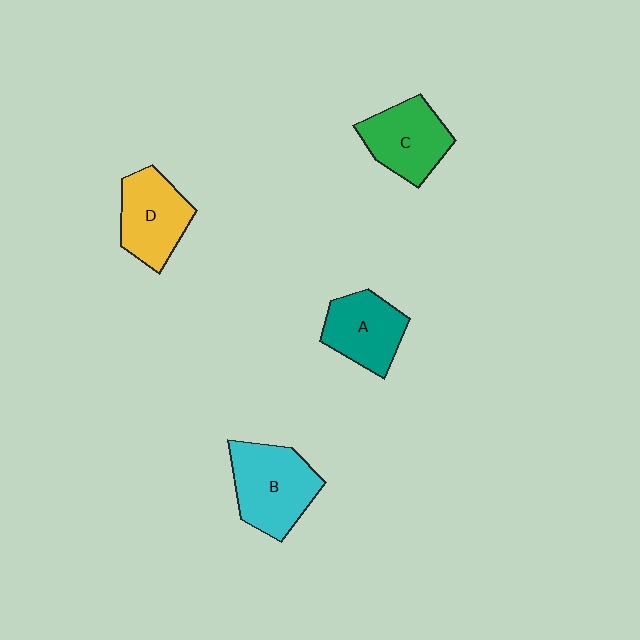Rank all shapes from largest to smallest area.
From largest to smallest: B (cyan), D (yellow), C (green), A (teal).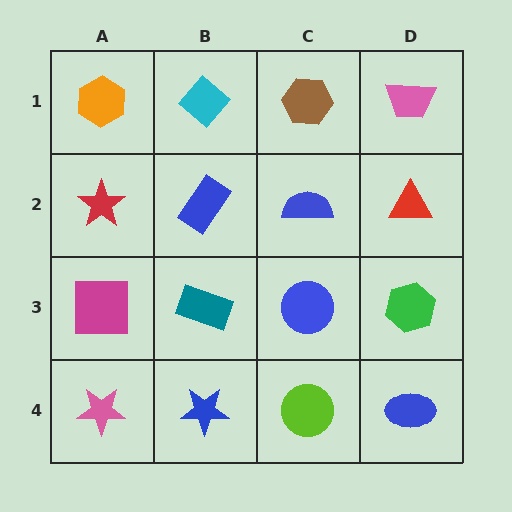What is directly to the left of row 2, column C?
A blue rectangle.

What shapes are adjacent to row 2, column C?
A brown hexagon (row 1, column C), a blue circle (row 3, column C), a blue rectangle (row 2, column B), a red triangle (row 2, column D).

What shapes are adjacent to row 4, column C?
A blue circle (row 3, column C), a blue star (row 4, column B), a blue ellipse (row 4, column D).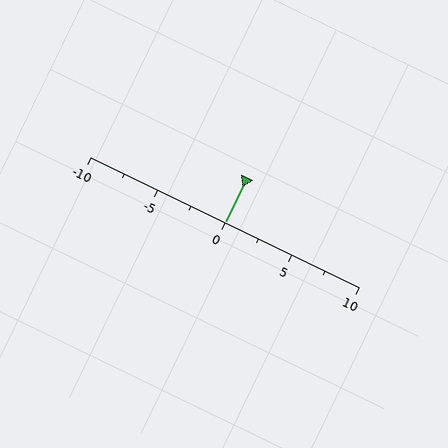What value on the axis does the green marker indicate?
The marker indicates approximately 0.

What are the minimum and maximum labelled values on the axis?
The axis runs from -10 to 10.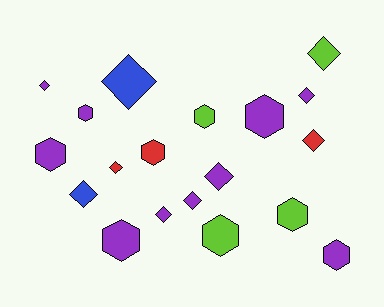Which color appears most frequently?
Purple, with 10 objects.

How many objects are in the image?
There are 19 objects.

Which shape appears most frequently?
Diamond, with 10 objects.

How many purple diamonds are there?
There are 5 purple diamonds.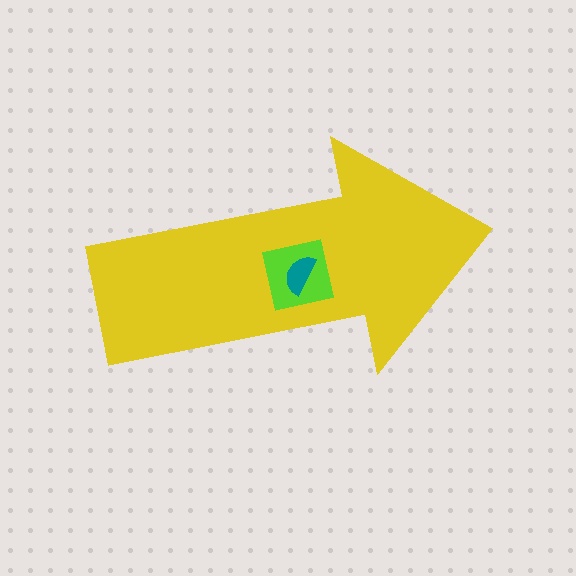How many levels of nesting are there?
3.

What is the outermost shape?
The yellow arrow.